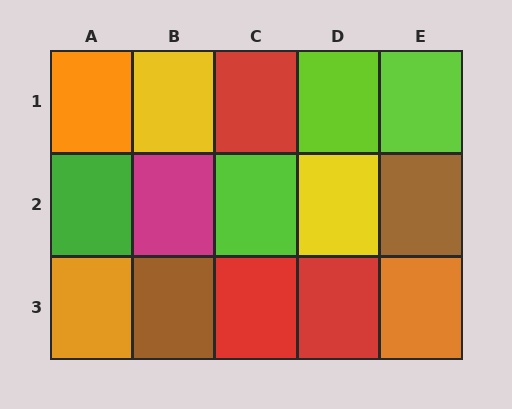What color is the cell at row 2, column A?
Green.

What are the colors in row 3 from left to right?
Orange, brown, red, red, orange.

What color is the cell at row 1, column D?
Lime.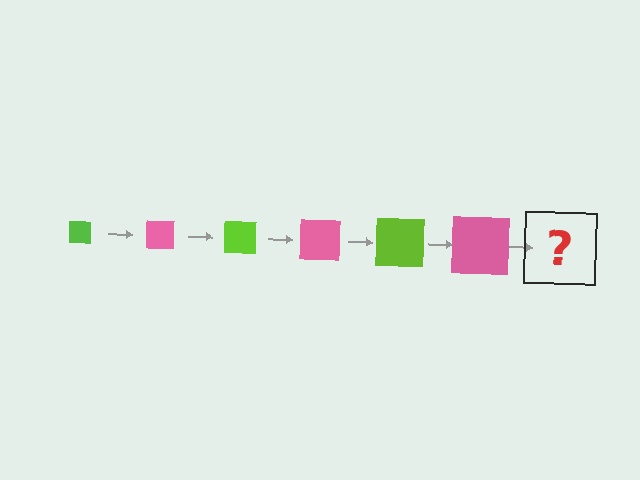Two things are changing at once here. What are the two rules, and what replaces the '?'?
The two rules are that the square grows larger each step and the color cycles through lime and pink. The '?' should be a lime square, larger than the previous one.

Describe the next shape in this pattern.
It should be a lime square, larger than the previous one.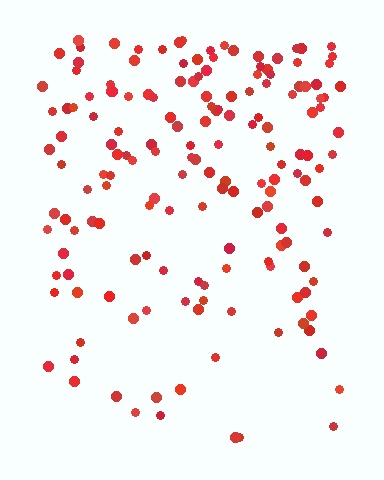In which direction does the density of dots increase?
From bottom to top, with the top side densest.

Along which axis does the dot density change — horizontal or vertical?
Vertical.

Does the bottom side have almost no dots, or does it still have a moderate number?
Still a moderate number, just noticeably fewer than the top.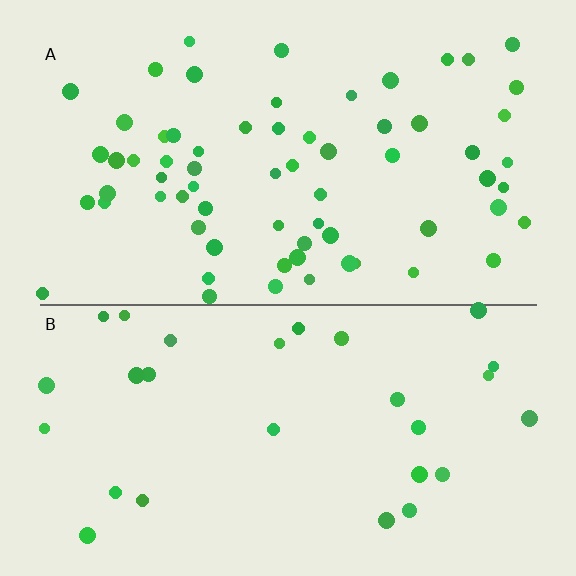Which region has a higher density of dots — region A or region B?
A (the top).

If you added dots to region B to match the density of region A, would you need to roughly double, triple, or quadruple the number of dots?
Approximately double.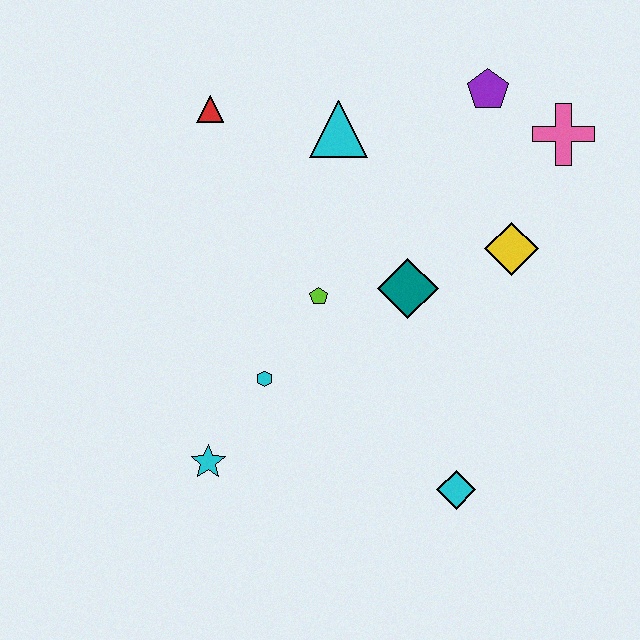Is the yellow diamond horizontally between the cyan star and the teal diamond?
No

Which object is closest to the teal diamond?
The lime pentagon is closest to the teal diamond.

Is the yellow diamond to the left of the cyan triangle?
No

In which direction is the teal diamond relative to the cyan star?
The teal diamond is to the right of the cyan star.